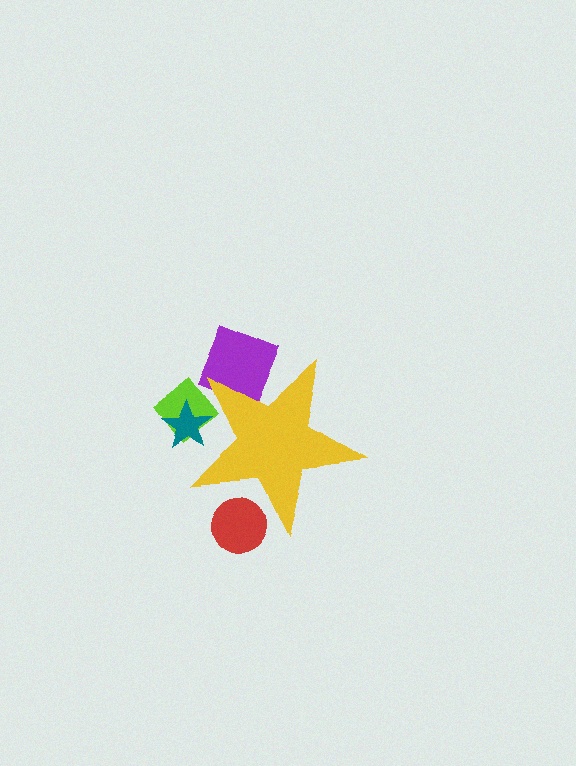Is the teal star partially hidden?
Yes, the teal star is partially hidden behind the yellow star.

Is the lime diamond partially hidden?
Yes, the lime diamond is partially hidden behind the yellow star.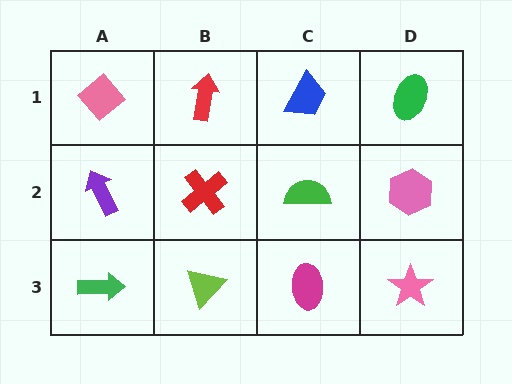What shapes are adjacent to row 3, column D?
A pink hexagon (row 2, column D), a magenta ellipse (row 3, column C).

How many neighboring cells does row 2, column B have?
4.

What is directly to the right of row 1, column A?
A red arrow.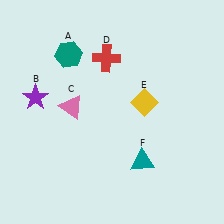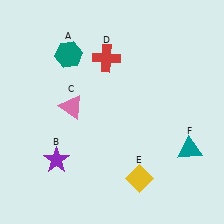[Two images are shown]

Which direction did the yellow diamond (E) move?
The yellow diamond (E) moved down.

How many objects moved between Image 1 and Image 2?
3 objects moved between the two images.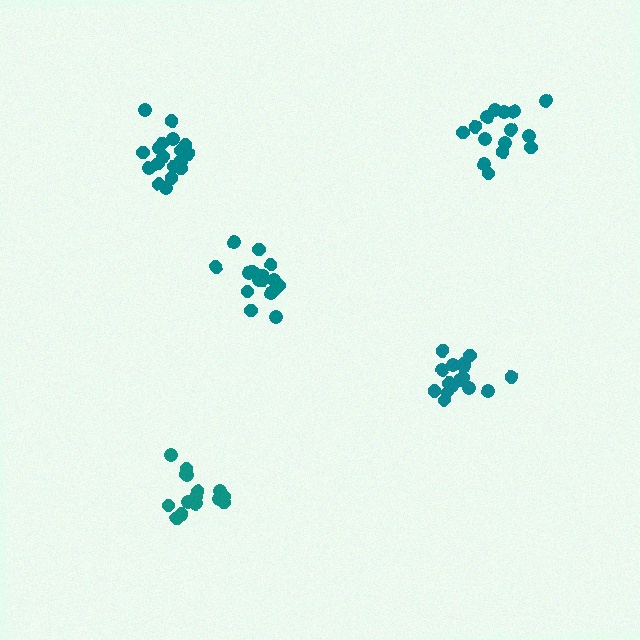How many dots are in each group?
Group 1: 18 dots, Group 2: 16 dots, Group 3: 15 dots, Group 4: 16 dots, Group 5: 16 dots (81 total).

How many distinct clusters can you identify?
There are 5 distinct clusters.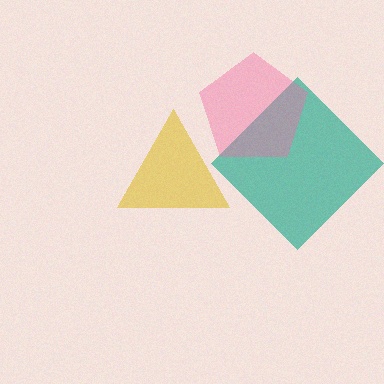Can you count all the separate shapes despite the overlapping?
Yes, there are 3 separate shapes.